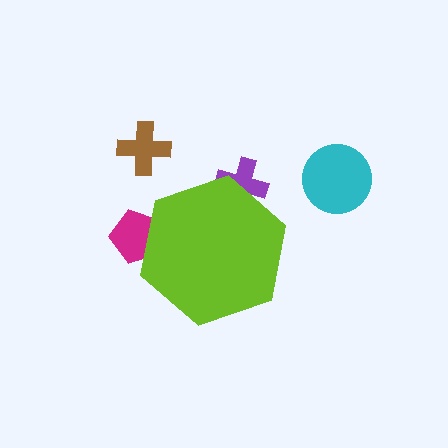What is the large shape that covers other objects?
A lime hexagon.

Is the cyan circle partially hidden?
No, the cyan circle is fully visible.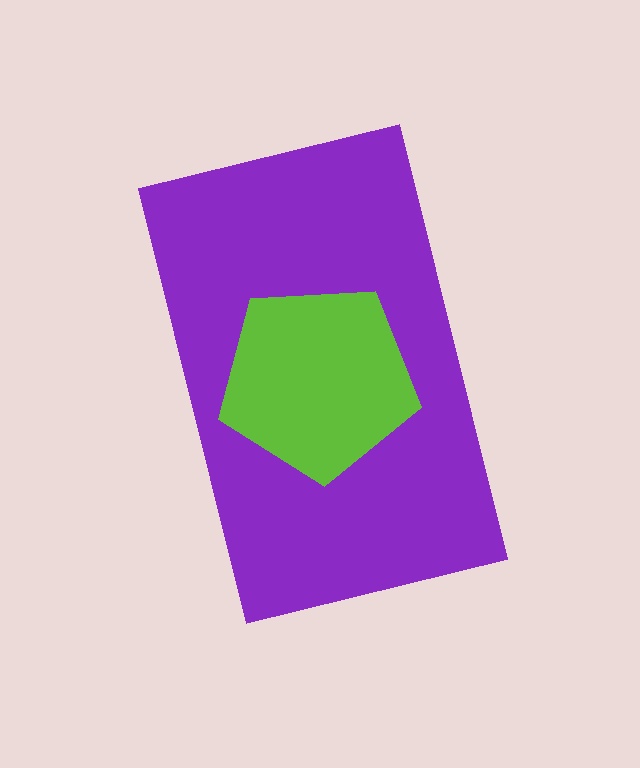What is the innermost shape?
The lime pentagon.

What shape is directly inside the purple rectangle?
The lime pentagon.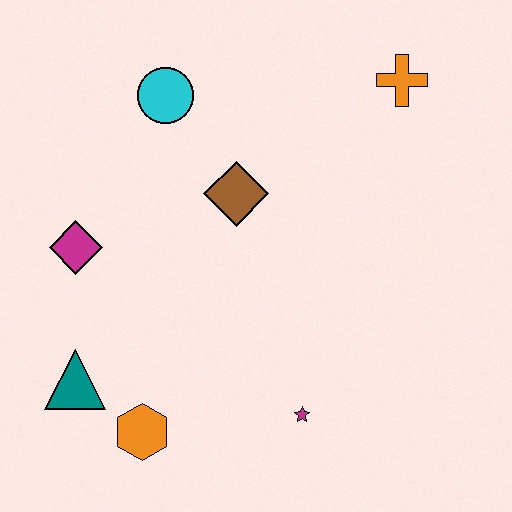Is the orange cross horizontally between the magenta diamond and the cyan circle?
No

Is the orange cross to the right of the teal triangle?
Yes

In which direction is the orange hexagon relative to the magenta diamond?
The orange hexagon is below the magenta diamond.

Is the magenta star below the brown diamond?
Yes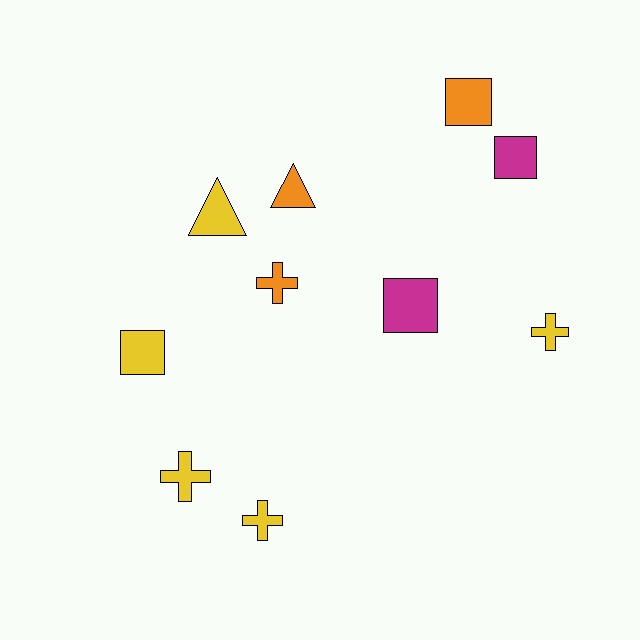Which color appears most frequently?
Yellow, with 5 objects.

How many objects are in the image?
There are 10 objects.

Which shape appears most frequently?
Cross, with 4 objects.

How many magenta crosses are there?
There are no magenta crosses.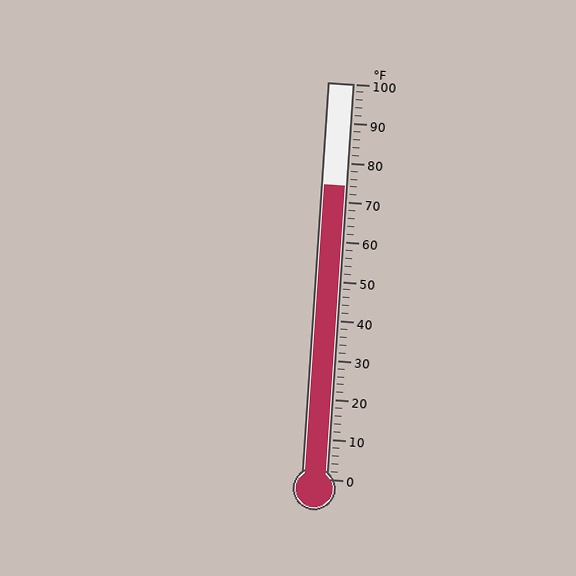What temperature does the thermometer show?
The thermometer shows approximately 74°F.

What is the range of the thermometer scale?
The thermometer scale ranges from 0°F to 100°F.